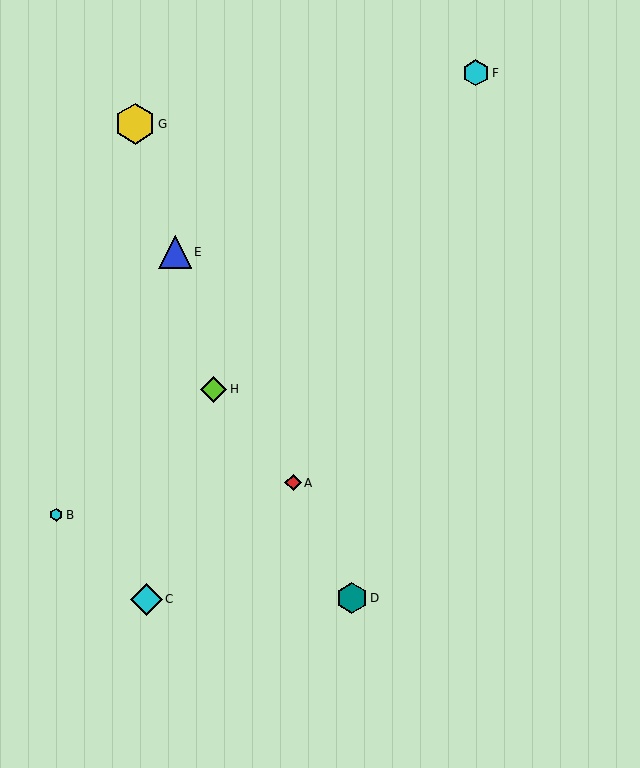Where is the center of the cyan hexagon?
The center of the cyan hexagon is at (476, 73).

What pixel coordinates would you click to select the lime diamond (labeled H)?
Click at (214, 389) to select the lime diamond H.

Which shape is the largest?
The yellow hexagon (labeled G) is the largest.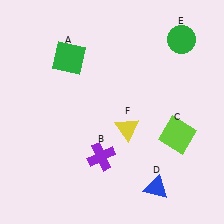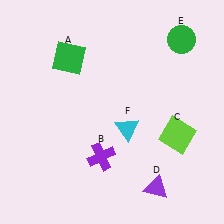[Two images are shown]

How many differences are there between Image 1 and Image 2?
There are 2 differences between the two images.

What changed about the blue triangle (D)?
In Image 1, D is blue. In Image 2, it changed to purple.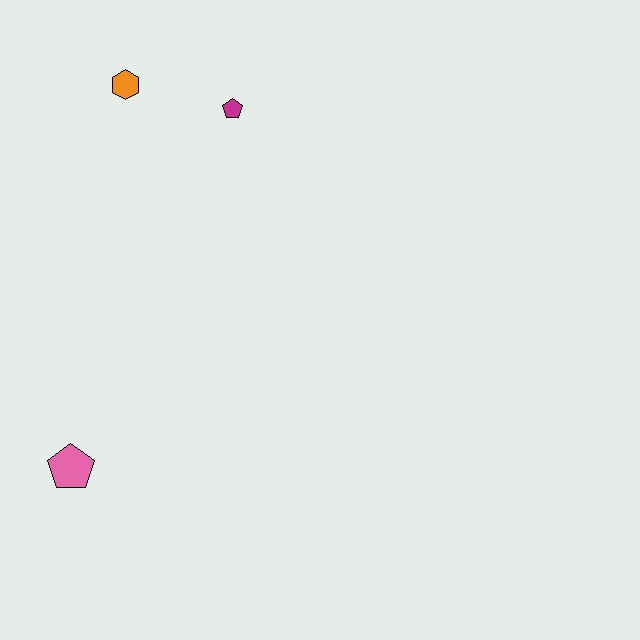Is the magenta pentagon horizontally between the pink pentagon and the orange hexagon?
No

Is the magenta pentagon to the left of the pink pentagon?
No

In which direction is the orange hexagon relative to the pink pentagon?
The orange hexagon is above the pink pentagon.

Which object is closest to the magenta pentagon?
The orange hexagon is closest to the magenta pentagon.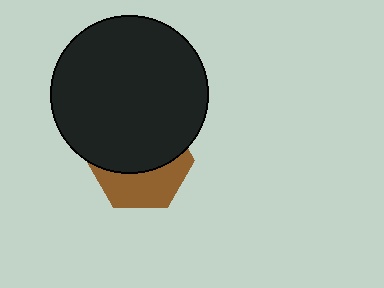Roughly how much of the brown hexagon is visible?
A small part of it is visible (roughly 41%).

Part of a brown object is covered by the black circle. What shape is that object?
It is a hexagon.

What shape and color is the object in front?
The object in front is a black circle.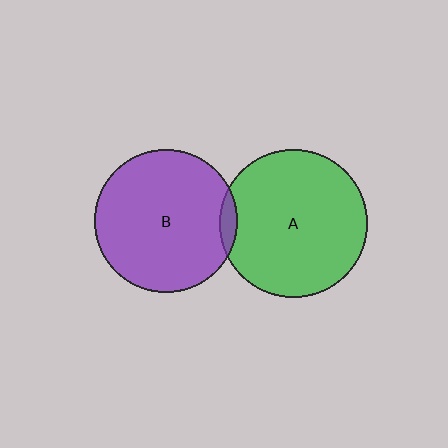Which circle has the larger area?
Circle A (green).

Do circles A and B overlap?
Yes.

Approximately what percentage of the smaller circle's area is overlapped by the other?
Approximately 5%.